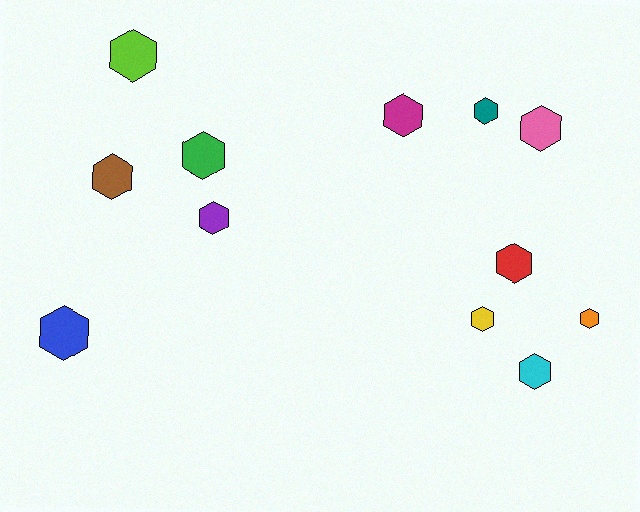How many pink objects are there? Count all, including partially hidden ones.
There is 1 pink object.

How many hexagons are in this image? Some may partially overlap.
There are 12 hexagons.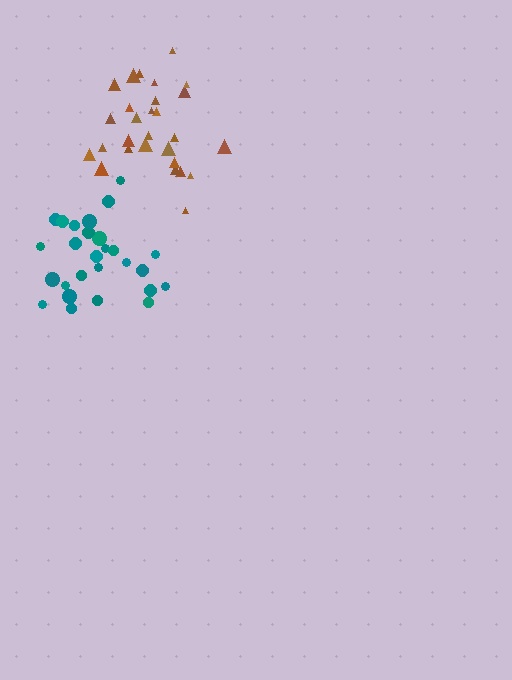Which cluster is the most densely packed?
Teal.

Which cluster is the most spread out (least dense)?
Brown.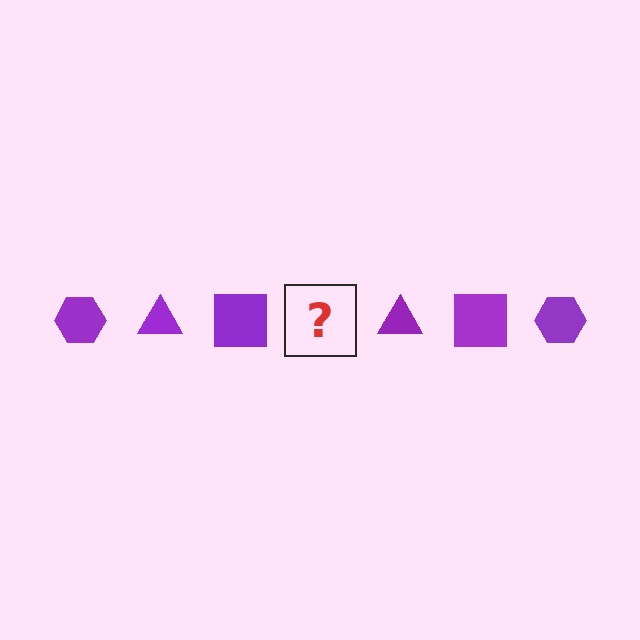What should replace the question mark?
The question mark should be replaced with a purple hexagon.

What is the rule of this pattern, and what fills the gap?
The rule is that the pattern cycles through hexagon, triangle, square shapes in purple. The gap should be filled with a purple hexagon.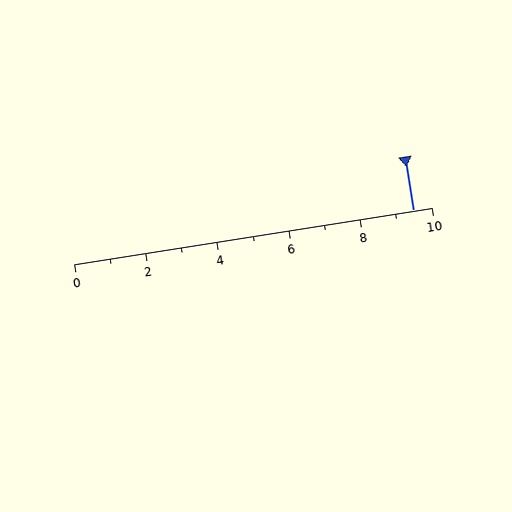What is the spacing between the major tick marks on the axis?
The major ticks are spaced 2 apart.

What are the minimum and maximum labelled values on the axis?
The axis runs from 0 to 10.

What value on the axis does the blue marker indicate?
The marker indicates approximately 9.5.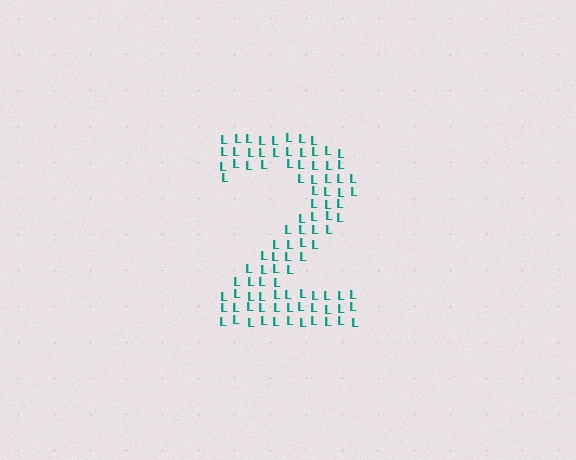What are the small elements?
The small elements are letter L's.